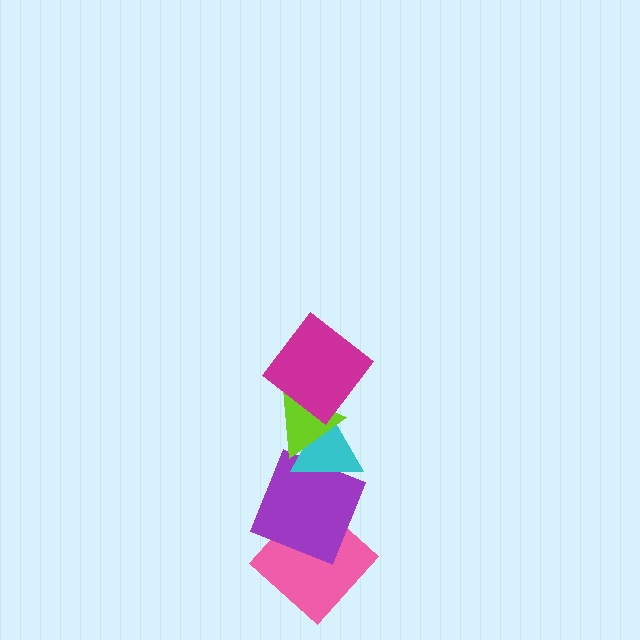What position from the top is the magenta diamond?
The magenta diamond is 1st from the top.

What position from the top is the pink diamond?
The pink diamond is 5th from the top.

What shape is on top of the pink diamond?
The purple square is on top of the pink diamond.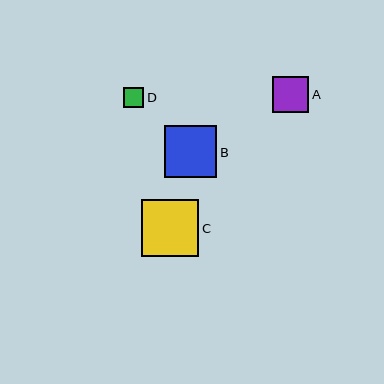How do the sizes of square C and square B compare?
Square C and square B are approximately the same size.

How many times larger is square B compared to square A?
Square B is approximately 1.5 times the size of square A.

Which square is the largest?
Square C is the largest with a size of approximately 57 pixels.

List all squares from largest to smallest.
From largest to smallest: C, B, A, D.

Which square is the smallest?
Square D is the smallest with a size of approximately 20 pixels.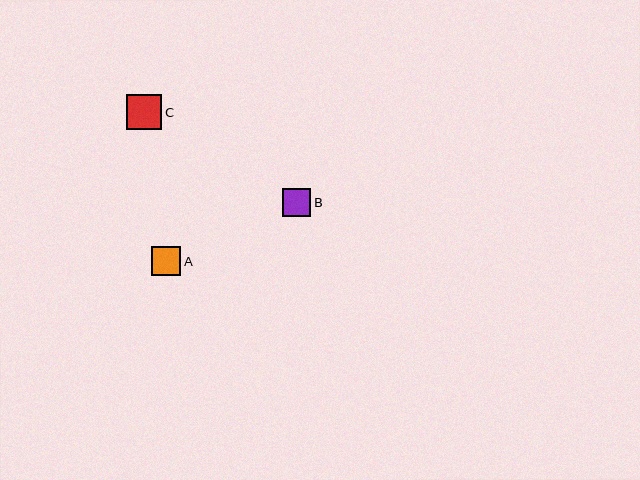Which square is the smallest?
Square B is the smallest with a size of approximately 28 pixels.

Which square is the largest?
Square C is the largest with a size of approximately 35 pixels.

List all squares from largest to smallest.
From largest to smallest: C, A, B.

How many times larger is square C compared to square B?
Square C is approximately 1.2 times the size of square B.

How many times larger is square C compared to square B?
Square C is approximately 1.2 times the size of square B.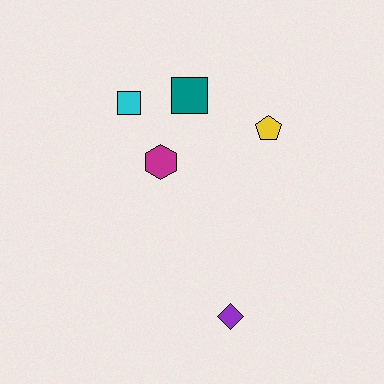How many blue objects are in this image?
There are no blue objects.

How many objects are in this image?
There are 5 objects.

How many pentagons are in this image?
There is 1 pentagon.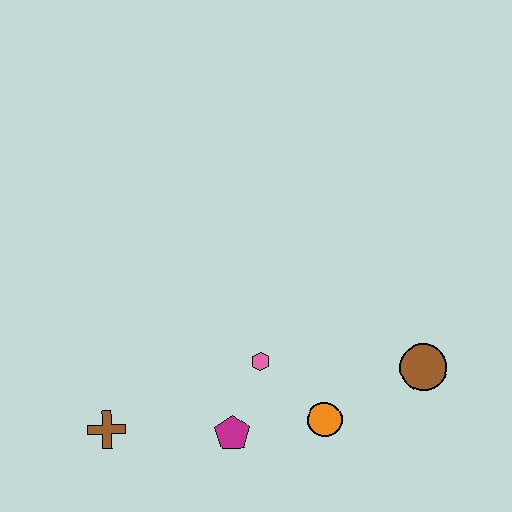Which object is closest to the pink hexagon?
The magenta pentagon is closest to the pink hexagon.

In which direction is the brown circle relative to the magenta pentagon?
The brown circle is to the right of the magenta pentagon.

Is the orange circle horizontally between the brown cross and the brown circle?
Yes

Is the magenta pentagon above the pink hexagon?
No